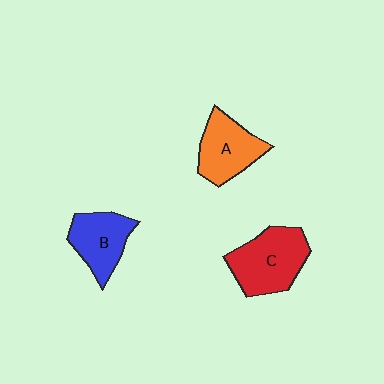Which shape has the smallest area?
Shape B (blue).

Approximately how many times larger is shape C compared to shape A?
Approximately 1.2 times.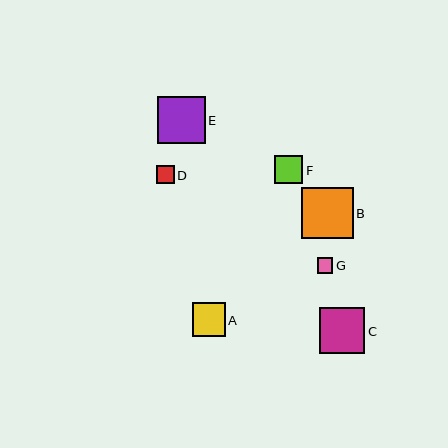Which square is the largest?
Square B is the largest with a size of approximately 51 pixels.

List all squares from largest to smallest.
From largest to smallest: B, E, C, A, F, D, G.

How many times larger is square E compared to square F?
Square E is approximately 1.7 times the size of square F.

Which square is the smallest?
Square G is the smallest with a size of approximately 16 pixels.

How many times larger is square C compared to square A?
Square C is approximately 1.4 times the size of square A.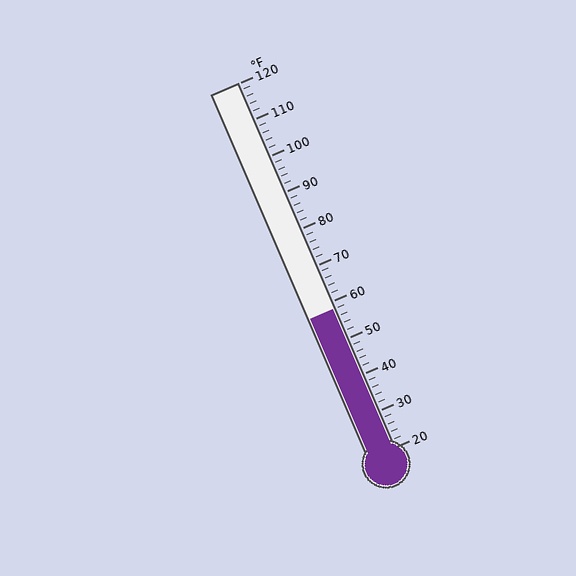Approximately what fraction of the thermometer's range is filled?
The thermometer is filled to approximately 40% of its range.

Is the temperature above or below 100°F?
The temperature is below 100°F.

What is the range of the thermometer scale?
The thermometer scale ranges from 20°F to 120°F.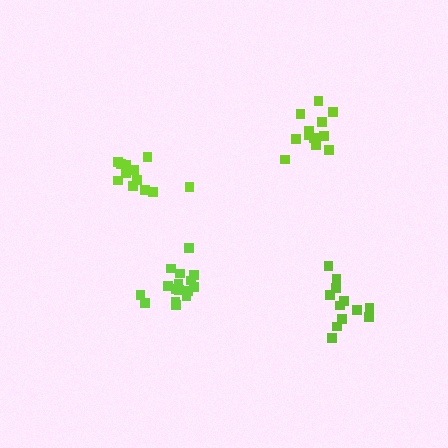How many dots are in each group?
Group 1: 16 dots, Group 2: 12 dots, Group 3: 12 dots, Group 4: 12 dots (52 total).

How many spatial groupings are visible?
There are 4 spatial groupings.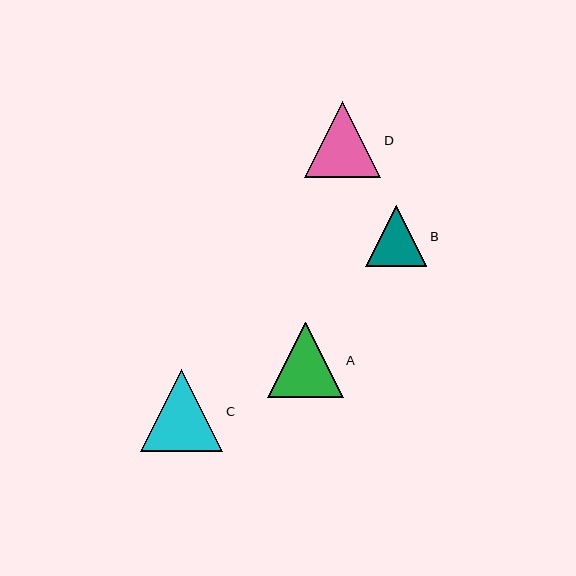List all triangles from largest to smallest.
From largest to smallest: C, D, A, B.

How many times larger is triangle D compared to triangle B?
Triangle D is approximately 1.2 times the size of triangle B.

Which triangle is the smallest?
Triangle B is the smallest with a size of approximately 61 pixels.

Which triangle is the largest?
Triangle C is the largest with a size of approximately 82 pixels.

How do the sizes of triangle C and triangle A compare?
Triangle C and triangle A are approximately the same size.